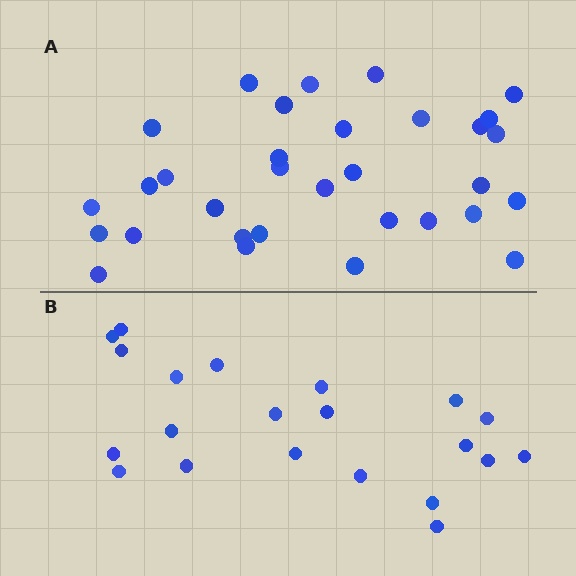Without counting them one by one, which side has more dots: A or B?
Region A (the top region) has more dots.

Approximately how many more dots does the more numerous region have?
Region A has roughly 12 or so more dots than region B.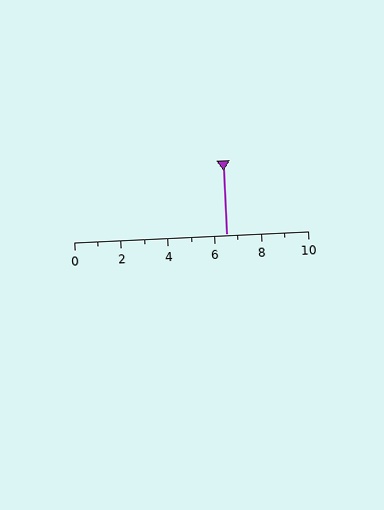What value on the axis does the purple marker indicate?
The marker indicates approximately 6.5.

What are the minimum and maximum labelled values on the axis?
The axis runs from 0 to 10.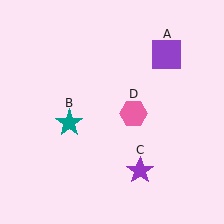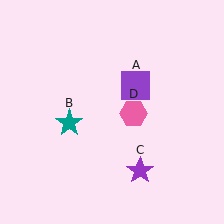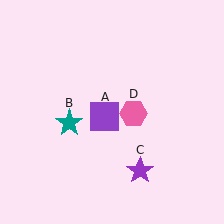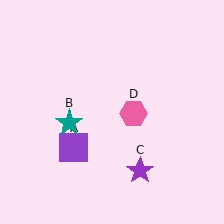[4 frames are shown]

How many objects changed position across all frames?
1 object changed position: purple square (object A).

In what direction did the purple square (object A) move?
The purple square (object A) moved down and to the left.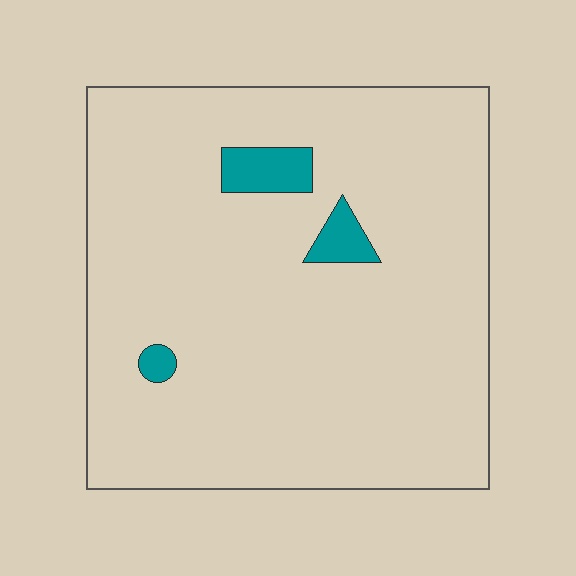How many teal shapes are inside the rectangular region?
3.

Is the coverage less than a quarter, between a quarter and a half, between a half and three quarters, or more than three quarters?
Less than a quarter.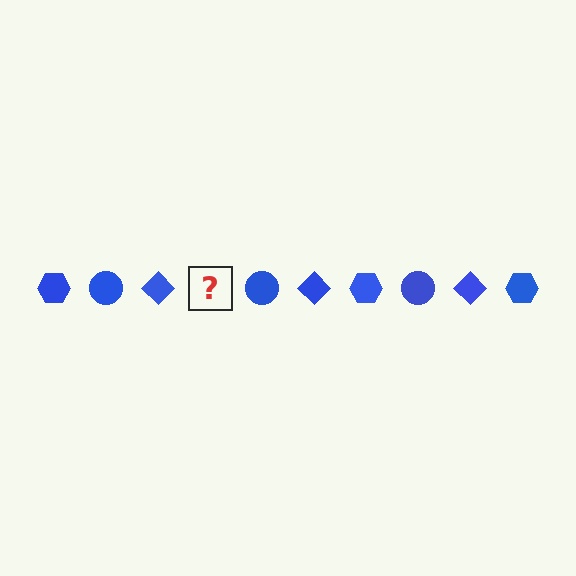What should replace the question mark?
The question mark should be replaced with a blue hexagon.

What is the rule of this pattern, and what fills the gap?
The rule is that the pattern cycles through hexagon, circle, diamond shapes in blue. The gap should be filled with a blue hexagon.